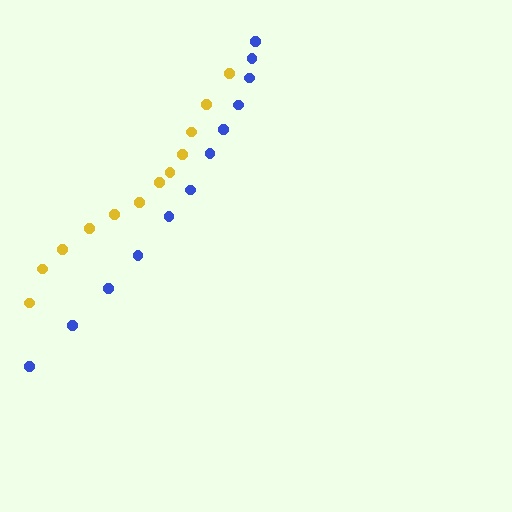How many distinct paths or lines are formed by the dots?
There are 2 distinct paths.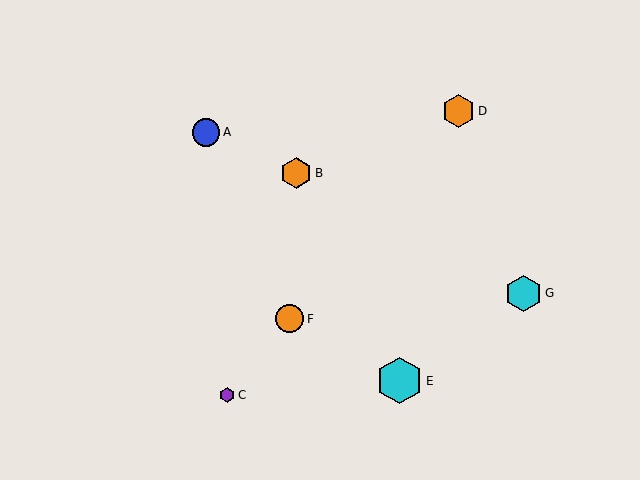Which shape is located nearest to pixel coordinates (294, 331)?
The orange circle (labeled F) at (290, 319) is nearest to that location.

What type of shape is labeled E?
Shape E is a cyan hexagon.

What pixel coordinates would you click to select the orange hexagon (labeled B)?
Click at (296, 173) to select the orange hexagon B.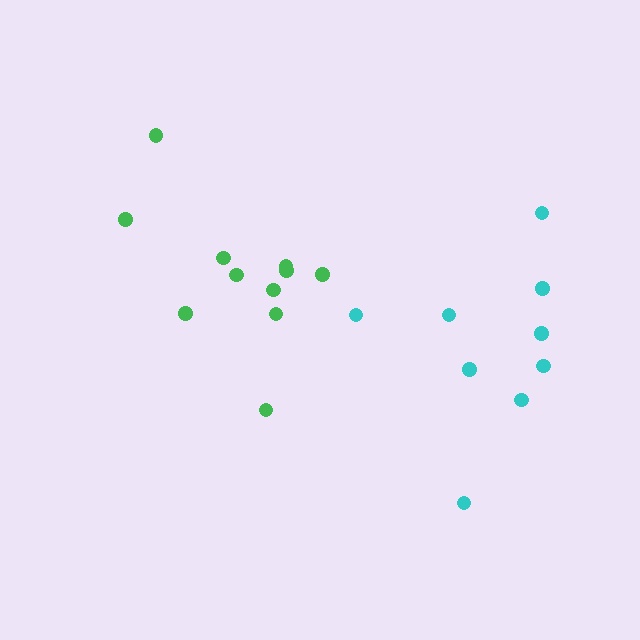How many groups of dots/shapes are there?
There are 2 groups.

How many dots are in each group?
Group 1: 9 dots, Group 2: 11 dots (20 total).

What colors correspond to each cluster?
The clusters are colored: cyan, green.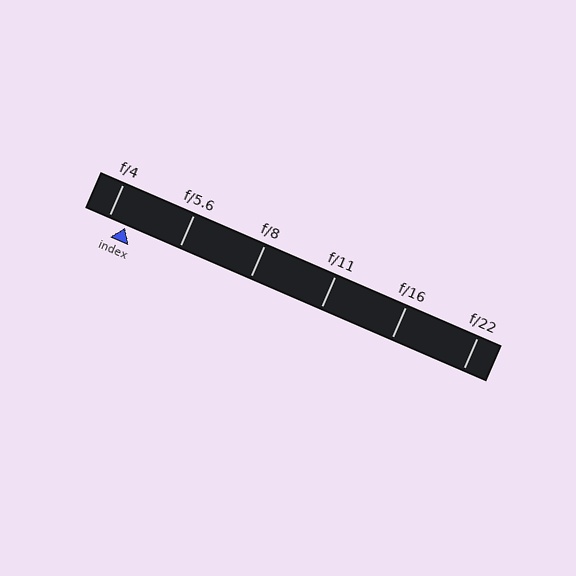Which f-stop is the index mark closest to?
The index mark is closest to f/4.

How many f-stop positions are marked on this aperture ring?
There are 6 f-stop positions marked.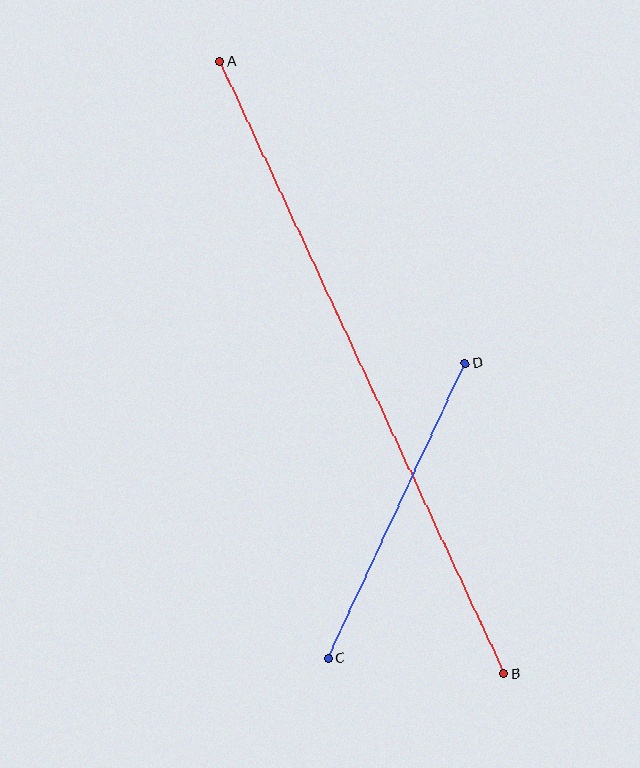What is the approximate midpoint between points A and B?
The midpoint is at approximately (362, 368) pixels.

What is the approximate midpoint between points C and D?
The midpoint is at approximately (397, 511) pixels.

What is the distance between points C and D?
The distance is approximately 326 pixels.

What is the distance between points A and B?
The distance is approximately 675 pixels.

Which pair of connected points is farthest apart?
Points A and B are farthest apart.